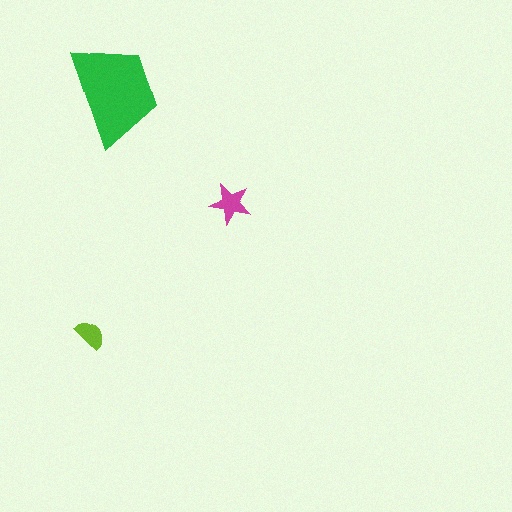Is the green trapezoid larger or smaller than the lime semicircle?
Larger.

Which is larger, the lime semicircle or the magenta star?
The magenta star.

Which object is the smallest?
The lime semicircle.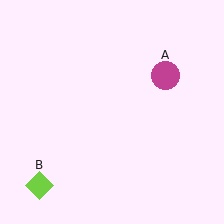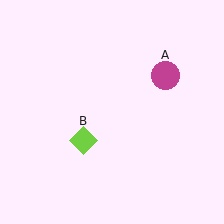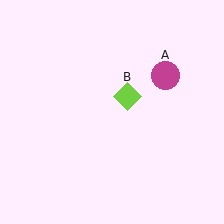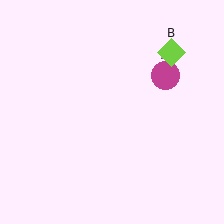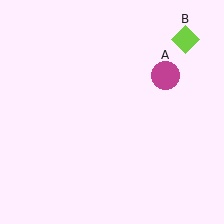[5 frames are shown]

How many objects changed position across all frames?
1 object changed position: lime diamond (object B).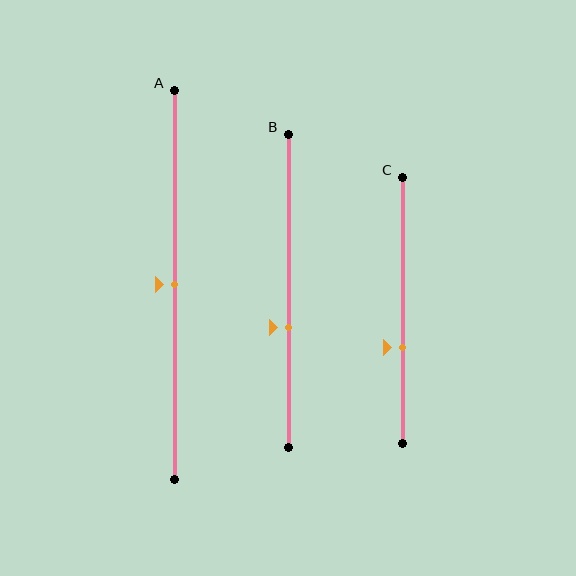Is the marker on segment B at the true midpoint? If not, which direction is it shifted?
No, the marker on segment B is shifted downward by about 12% of the segment length.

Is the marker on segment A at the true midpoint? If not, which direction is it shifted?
Yes, the marker on segment A is at the true midpoint.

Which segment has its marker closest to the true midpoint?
Segment A has its marker closest to the true midpoint.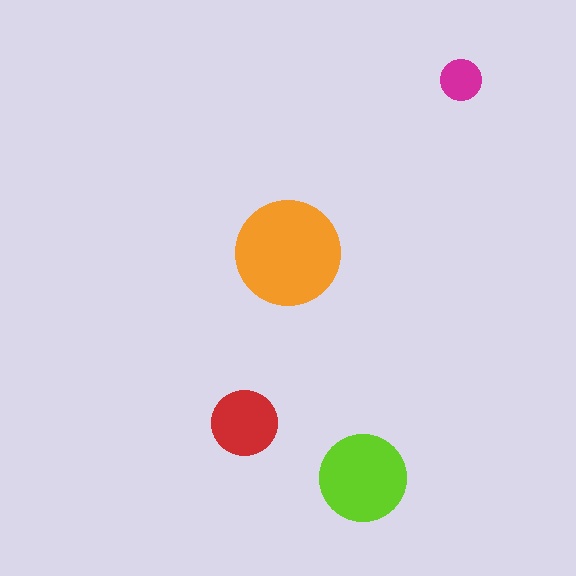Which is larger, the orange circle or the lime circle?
The orange one.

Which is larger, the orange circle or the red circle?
The orange one.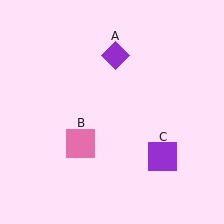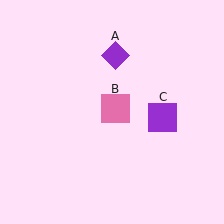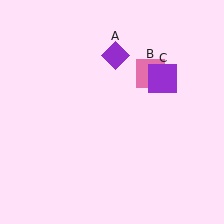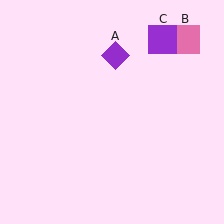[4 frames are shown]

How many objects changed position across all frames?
2 objects changed position: pink square (object B), purple square (object C).